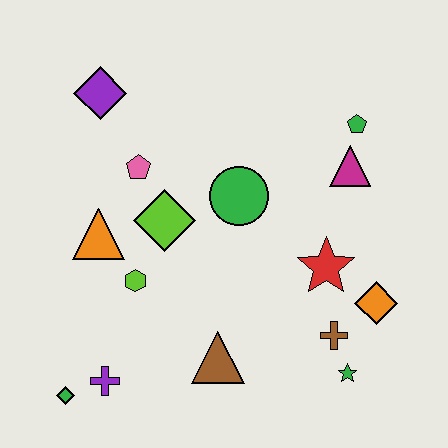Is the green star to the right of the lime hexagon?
Yes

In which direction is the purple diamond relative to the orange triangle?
The purple diamond is above the orange triangle.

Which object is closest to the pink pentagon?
The lime diamond is closest to the pink pentagon.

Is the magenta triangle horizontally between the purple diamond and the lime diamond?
No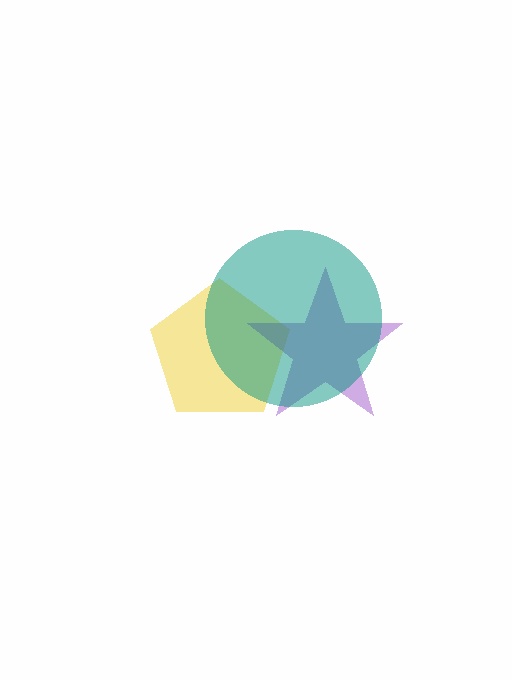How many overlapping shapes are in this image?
There are 3 overlapping shapes in the image.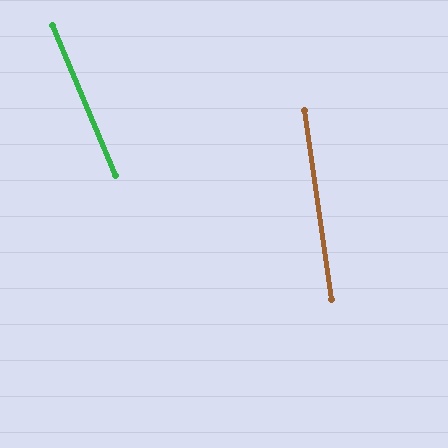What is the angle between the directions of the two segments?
Approximately 15 degrees.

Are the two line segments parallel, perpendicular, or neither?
Neither parallel nor perpendicular — they differ by about 15°.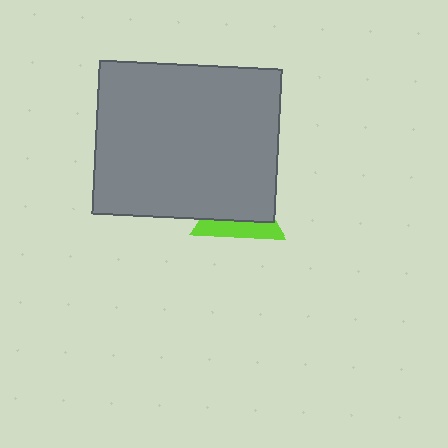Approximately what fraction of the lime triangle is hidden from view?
Roughly 66% of the lime triangle is hidden behind the gray rectangle.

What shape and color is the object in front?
The object in front is a gray rectangle.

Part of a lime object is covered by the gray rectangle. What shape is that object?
It is a triangle.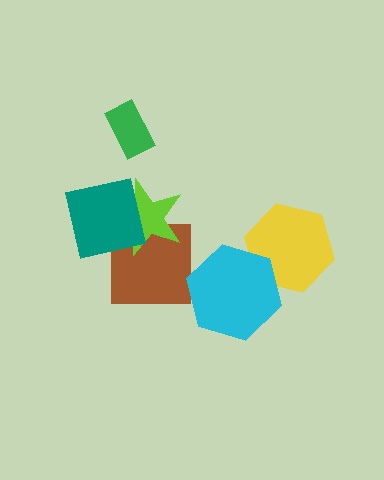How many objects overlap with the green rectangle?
0 objects overlap with the green rectangle.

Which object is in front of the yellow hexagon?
The cyan hexagon is in front of the yellow hexagon.